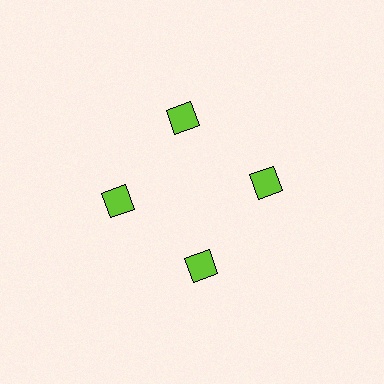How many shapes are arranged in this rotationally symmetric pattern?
There are 4 shapes, arranged in 4 groups of 1.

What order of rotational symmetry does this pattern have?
This pattern has 4-fold rotational symmetry.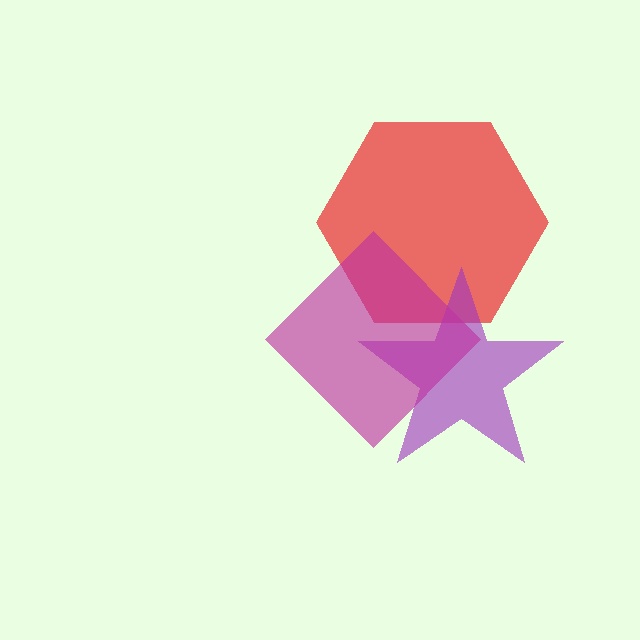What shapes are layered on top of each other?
The layered shapes are: a red hexagon, a purple star, a magenta diamond.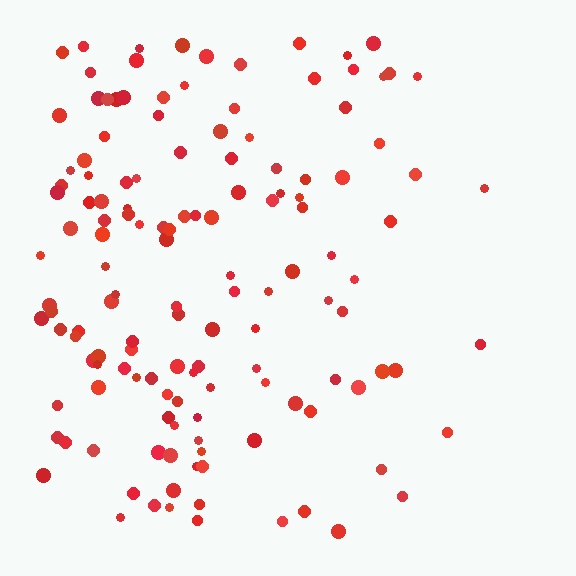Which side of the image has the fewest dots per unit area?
The right.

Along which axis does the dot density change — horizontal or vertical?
Horizontal.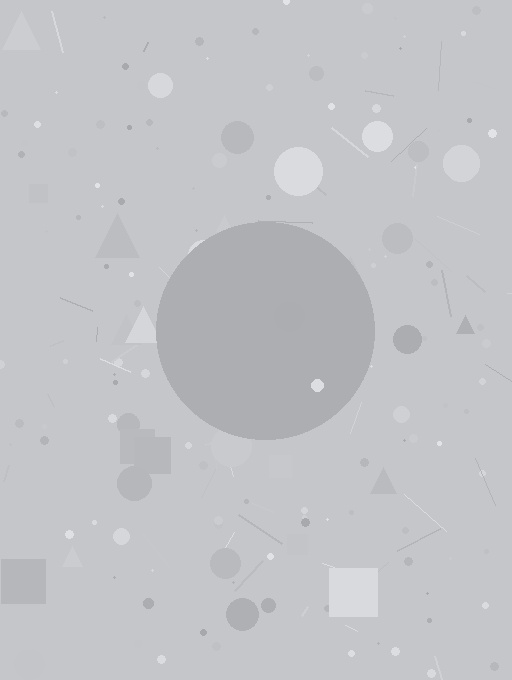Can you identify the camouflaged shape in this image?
The camouflaged shape is a circle.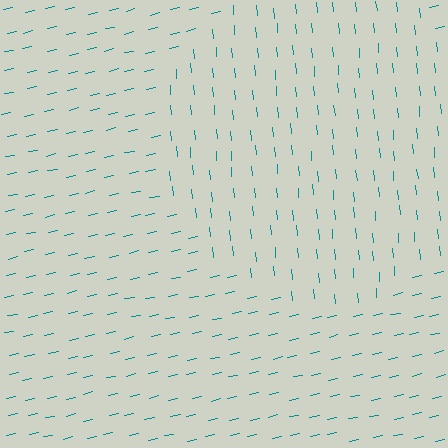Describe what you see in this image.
The image is filled with small teal line segments. A circle region in the image has lines oriented differently from the surrounding lines, creating a visible texture boundary.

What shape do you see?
I see a circle.